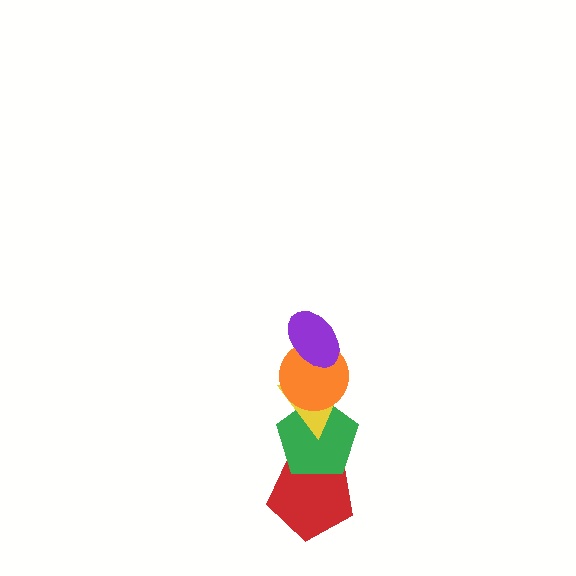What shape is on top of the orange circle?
The purple ellipse is on top of the orange circle.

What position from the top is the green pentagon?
The green pentagon is 4th from the top.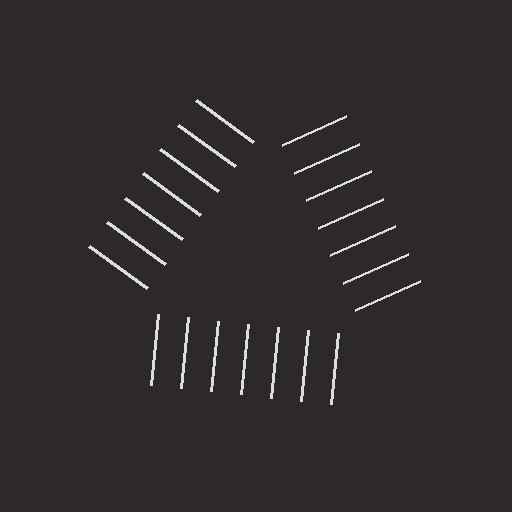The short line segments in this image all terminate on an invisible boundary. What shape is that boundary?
An illusory triangle — the line segments terminate on its edges but no continuous stroke is drawn.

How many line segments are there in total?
21 — 7 along each of the 3 edges.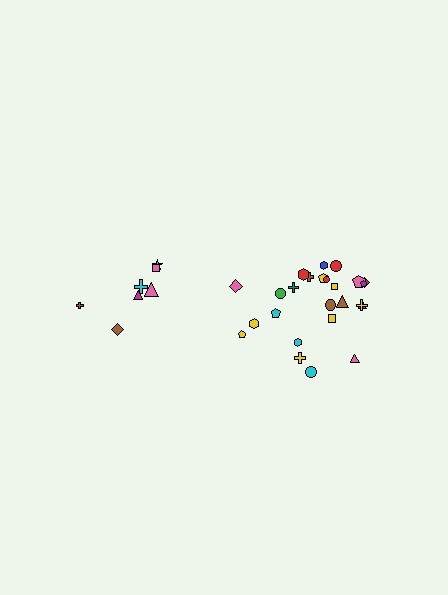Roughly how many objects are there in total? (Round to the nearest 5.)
Roughly 30 objects in total.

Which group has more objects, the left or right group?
The right group.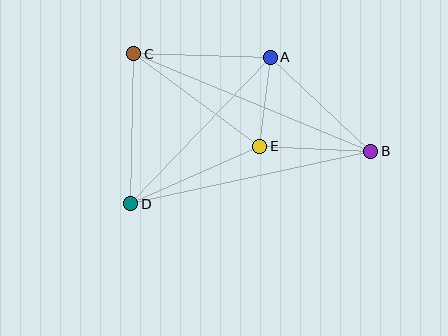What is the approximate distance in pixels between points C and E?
The distance between C and E is approximately 156 pixels.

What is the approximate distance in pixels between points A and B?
The distance between A and B is approximately 138 pixels.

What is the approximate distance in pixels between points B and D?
The distance between B and D is approximately 246 pixels.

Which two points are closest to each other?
Points A and E are closest to each other.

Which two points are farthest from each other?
Points B and C are farthest from each other.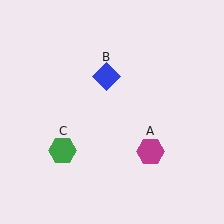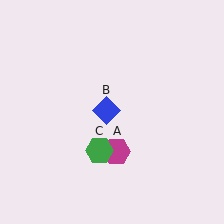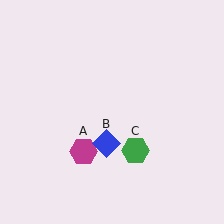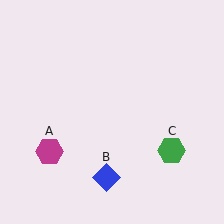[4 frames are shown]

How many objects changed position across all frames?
3 objects changed position: magenta hexagon (object A), blue diamond (object B), green hexagon (object C).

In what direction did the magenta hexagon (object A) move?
The magenta hexagon (object A) moved left.